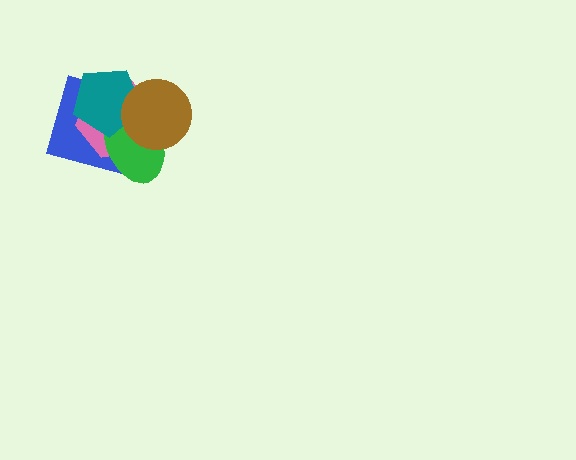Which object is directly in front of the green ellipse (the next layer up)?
The teal pentagon is directly in front of the green ellipse.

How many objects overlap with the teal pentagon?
4 objects overlap with the teal pentagon.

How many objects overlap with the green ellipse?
4 objects overlap with the green ellipse.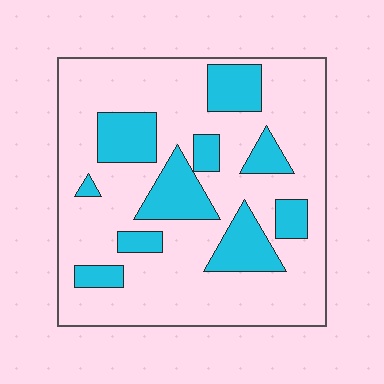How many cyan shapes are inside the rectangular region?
10.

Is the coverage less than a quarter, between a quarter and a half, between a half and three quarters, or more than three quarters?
Between a quarter and a half.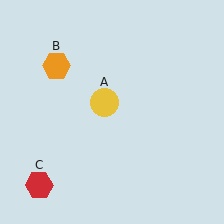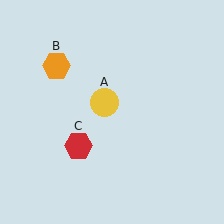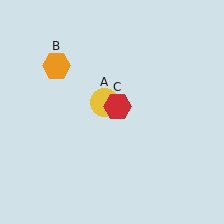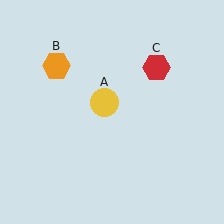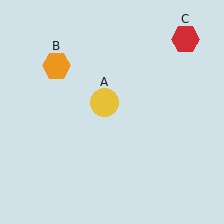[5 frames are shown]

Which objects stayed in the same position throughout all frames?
Yellow circle (object A) and orange hexagon (object B) remained stationary.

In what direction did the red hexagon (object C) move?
The red hexagon (object C) moved up and to the right.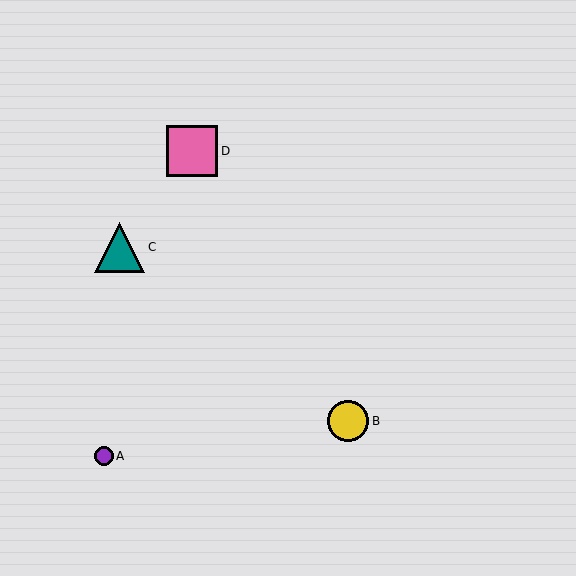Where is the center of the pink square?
The center of the pink square is at (192, 151).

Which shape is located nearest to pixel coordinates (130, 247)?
The teal triangle (labeled C) at (119, 247) is nearest to that location.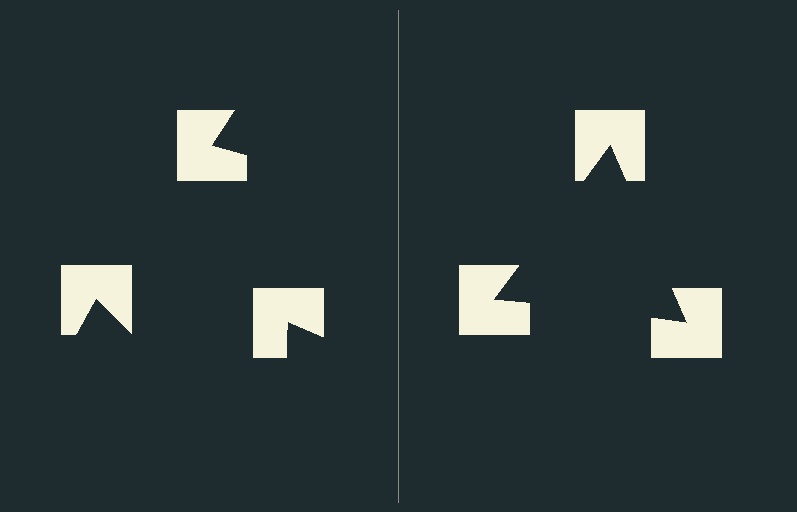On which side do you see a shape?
An illusory triangle appears on the right side. On the left side the wedge cuts are rotated, so no coherent shape forms.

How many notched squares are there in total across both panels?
6 — 3 on each side.